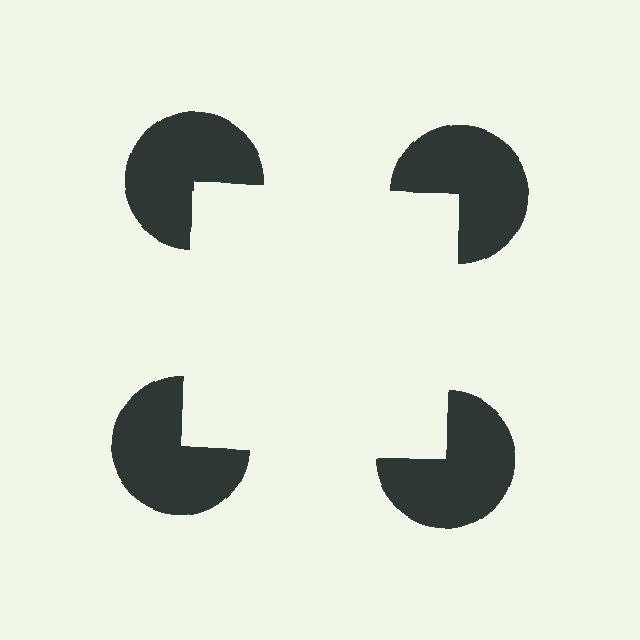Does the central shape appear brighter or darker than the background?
It typically appears slightly brighter than the background, even though no actual brightness change is drawn.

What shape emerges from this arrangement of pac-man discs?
An illusory square — its edges are inferred from the aligned wedge cuts in the pac-man discs, not physically drawn.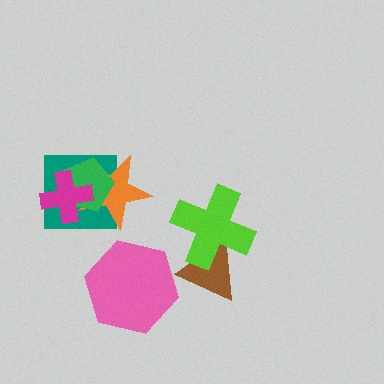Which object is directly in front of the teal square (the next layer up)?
The orange star is directly in front of the teal square.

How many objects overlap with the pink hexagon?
0 objects overlap with the pink hexagon.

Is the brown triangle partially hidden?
Yes, it is partially covered by another shape.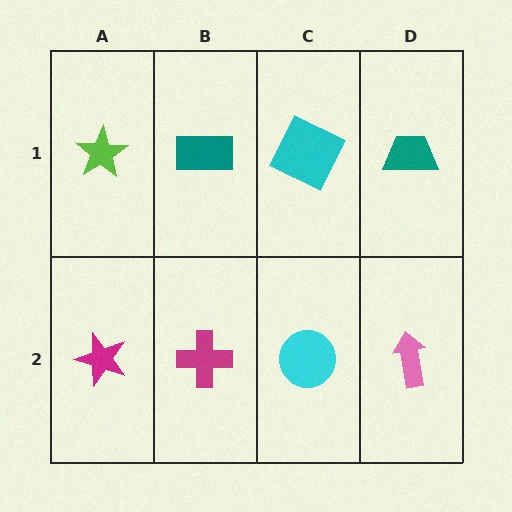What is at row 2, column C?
A cyan circle.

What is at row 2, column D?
A pink arrow.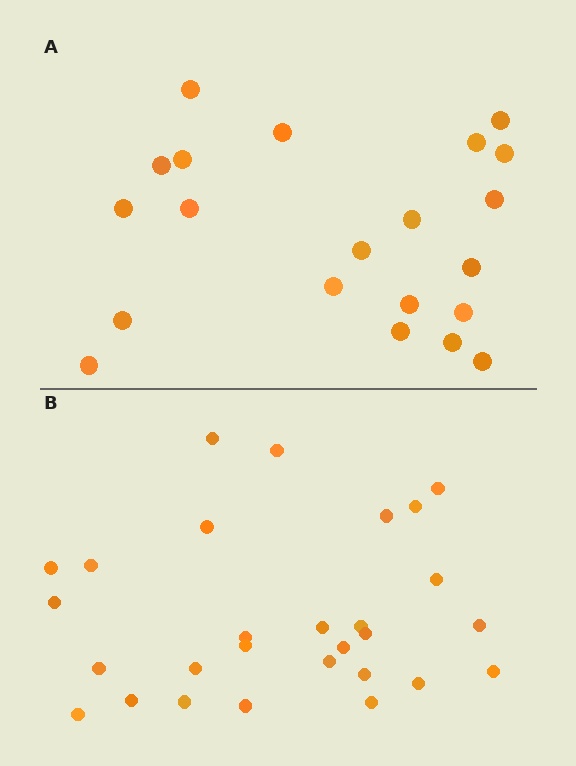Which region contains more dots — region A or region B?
Region B (the bottom region) has more dots.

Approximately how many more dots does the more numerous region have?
Region B has roughly 8 or so more dots than region A.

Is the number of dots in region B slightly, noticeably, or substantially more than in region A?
Region B has noticeably more, but not dramatically so. The ratio is roughly 1.3 to 1.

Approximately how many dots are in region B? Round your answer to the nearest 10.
About 30 dots. (The exact count is 28, which rounds to 30.)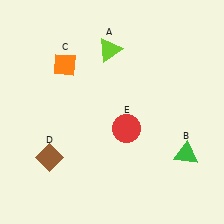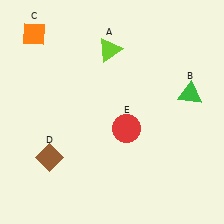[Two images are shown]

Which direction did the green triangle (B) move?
The green triangle (B) moved up.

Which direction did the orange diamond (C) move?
The orange diamond (C) moved left.